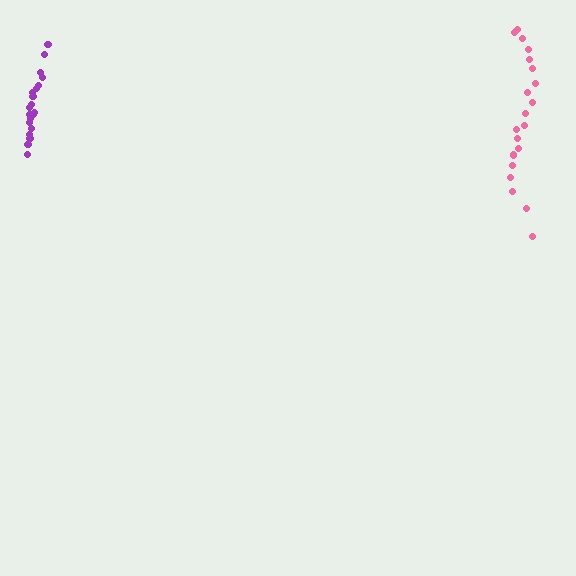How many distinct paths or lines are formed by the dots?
There are 2 distinct paths.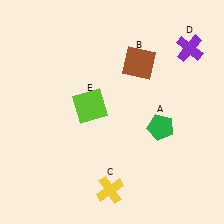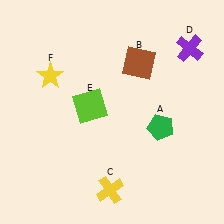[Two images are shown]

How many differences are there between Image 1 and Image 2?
There is 1 difference between the two images.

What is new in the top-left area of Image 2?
A yellow star (F) was added in the top-left area of Image 2.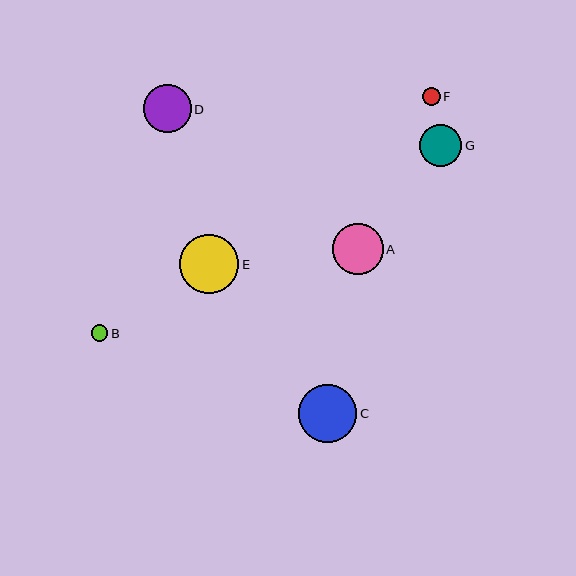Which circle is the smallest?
Circle B is the smallest with a size of approximately 16 pixels.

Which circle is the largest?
Circle E is the largest with a size of approximately 59 pixels.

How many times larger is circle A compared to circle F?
Circle A is approximately 2.9 times the size of circle F.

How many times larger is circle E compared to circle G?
Circle E is approximately 1.4 times the size of circle G.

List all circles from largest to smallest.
From largest to smallest: E, C, A, D, G, F, B.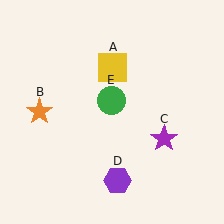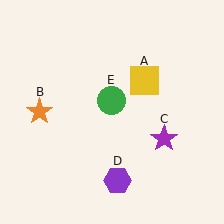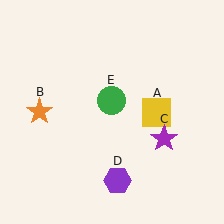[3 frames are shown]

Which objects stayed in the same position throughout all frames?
Orange star (object B) and purple star (object C) and purple hexagon (object D) and green circle (object E) remained stationary.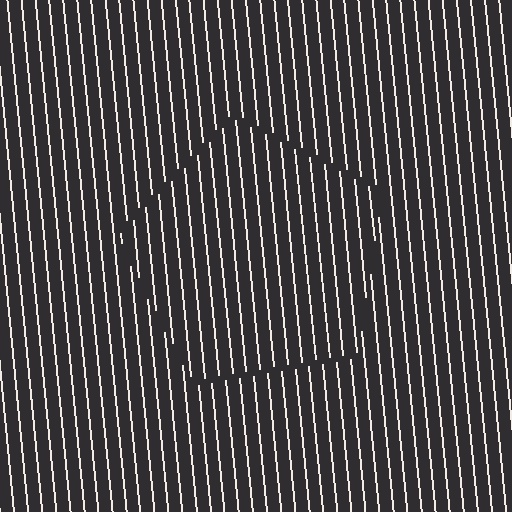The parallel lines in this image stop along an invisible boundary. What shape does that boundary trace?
An illusory pentagon. The interior of the shape contains the same grating, shifted by half a period — the contour is defined by the phase discontinuity where line-ends from the inner and outer gratings abut.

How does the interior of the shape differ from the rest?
The interior of the shape contains the same grating, shifted by half a period — the contour is defined by the phase discontinuity where line-ends from the inner and outer gratings abut.